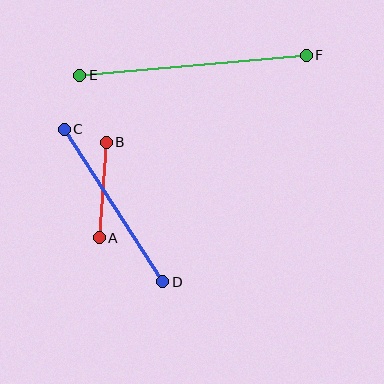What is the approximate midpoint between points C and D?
The midpoint is at approximately (113, 205) pixels.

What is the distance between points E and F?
The distance is approximately 227 pixels.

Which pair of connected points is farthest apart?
Points E and F are farthest apart.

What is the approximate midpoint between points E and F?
The midpoint is at approximately (193, 66) pixels.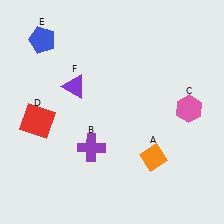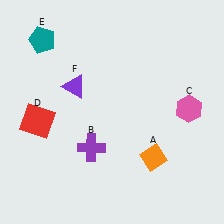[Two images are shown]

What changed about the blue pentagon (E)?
In Image 1, E is blue. In Image 2, it changed to teal.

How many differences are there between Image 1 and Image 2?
There is 1 difference between the two images.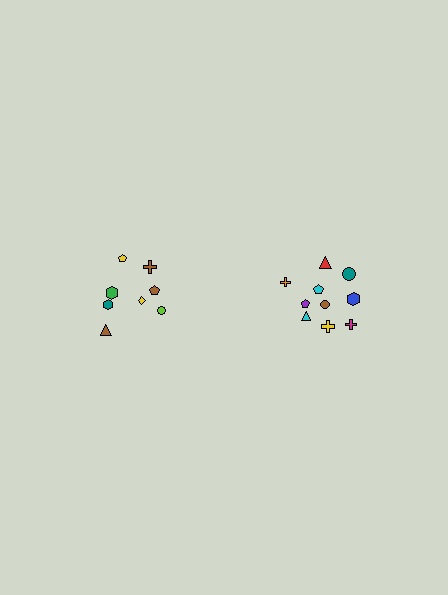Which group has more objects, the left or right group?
The right group.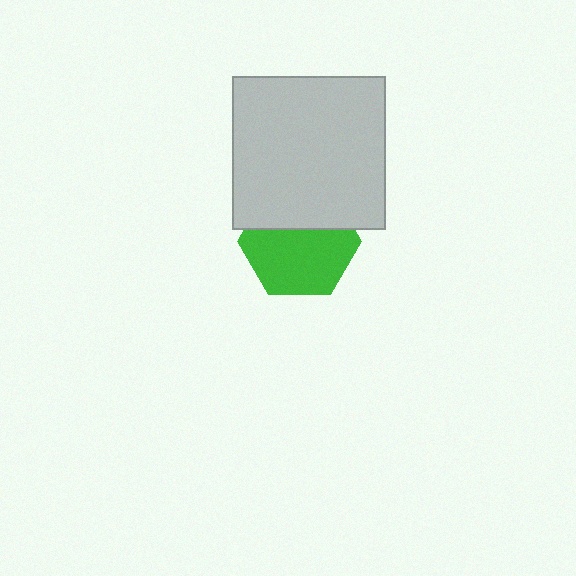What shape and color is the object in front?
The object in front is a light gray square.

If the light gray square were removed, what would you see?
You would see the complete green hexagon.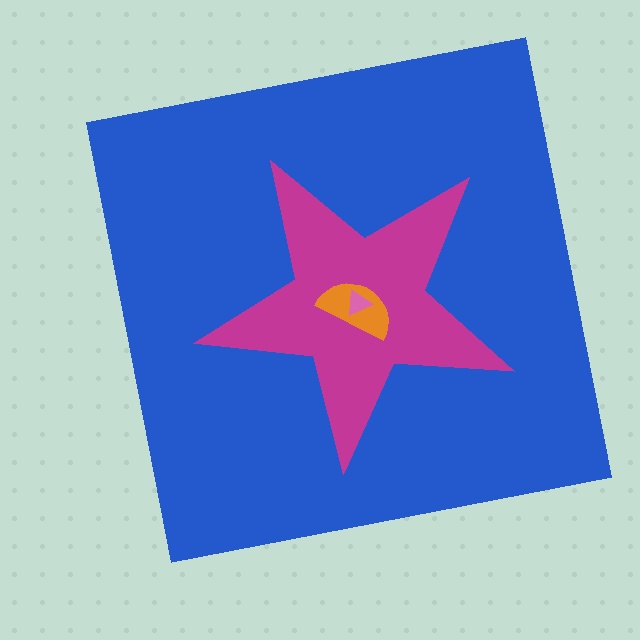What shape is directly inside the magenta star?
The orange semicircle.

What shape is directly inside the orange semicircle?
The pink triangle.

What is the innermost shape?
The pink triangle.